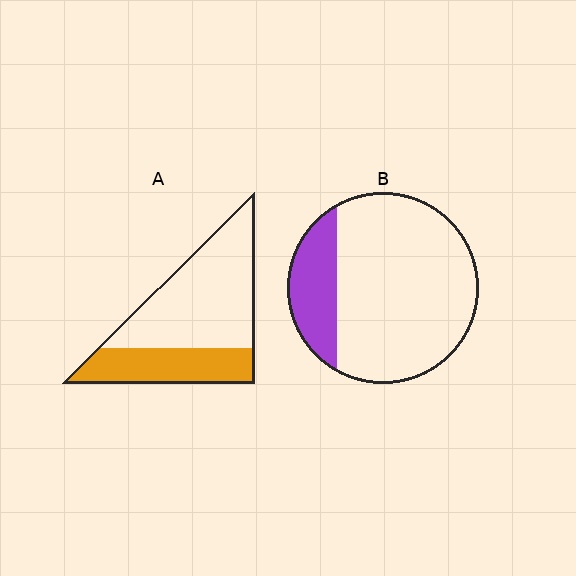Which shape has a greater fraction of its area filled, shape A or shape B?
Shape A.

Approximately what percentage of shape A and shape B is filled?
A is approximately 35% and B is approximately 20%.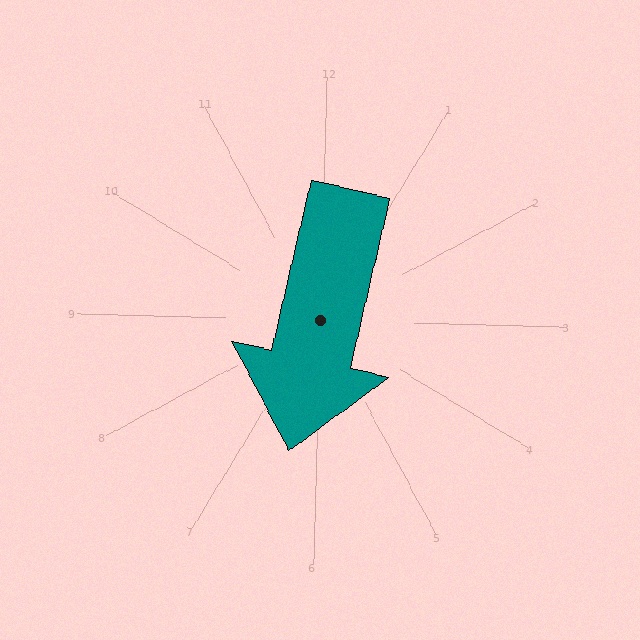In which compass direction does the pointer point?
South.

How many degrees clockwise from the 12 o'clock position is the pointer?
Approximately 192 degrees.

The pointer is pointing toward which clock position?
Roughly 6 o'clock.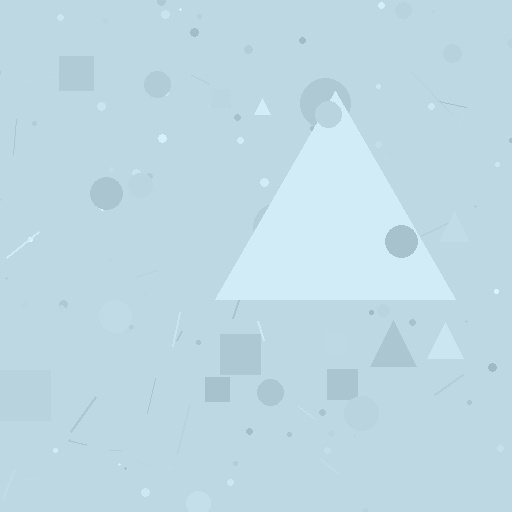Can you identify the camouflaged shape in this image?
The camouflaged shape is a triangle.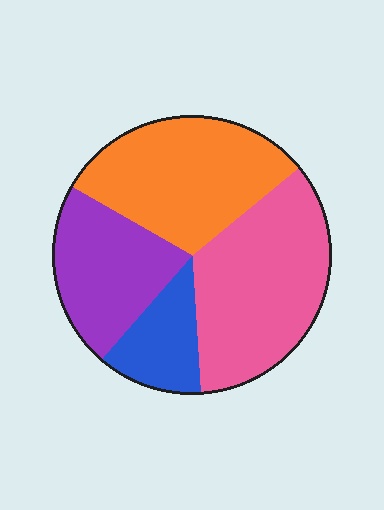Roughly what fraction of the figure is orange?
Orange takes up about one third (1/3) of the figure.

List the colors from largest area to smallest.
From largest to smallest: pink, orange, purple, blue.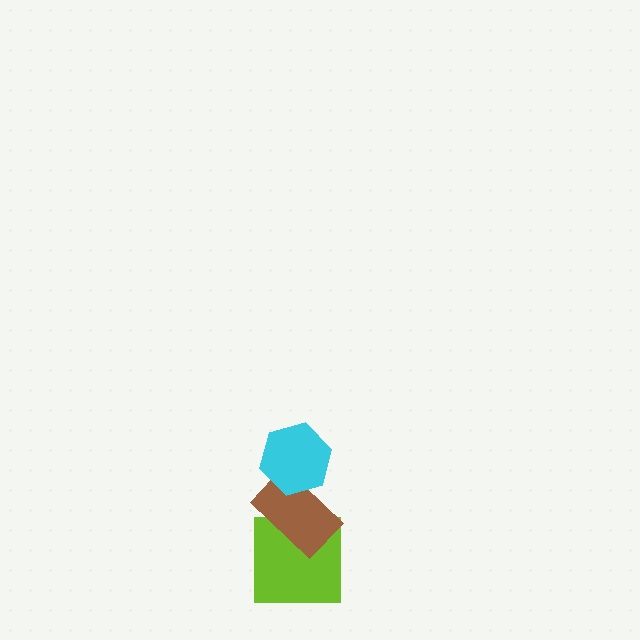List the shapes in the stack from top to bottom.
From top to bottom: the cyan hexagon, the brown rectangle, the lime square.